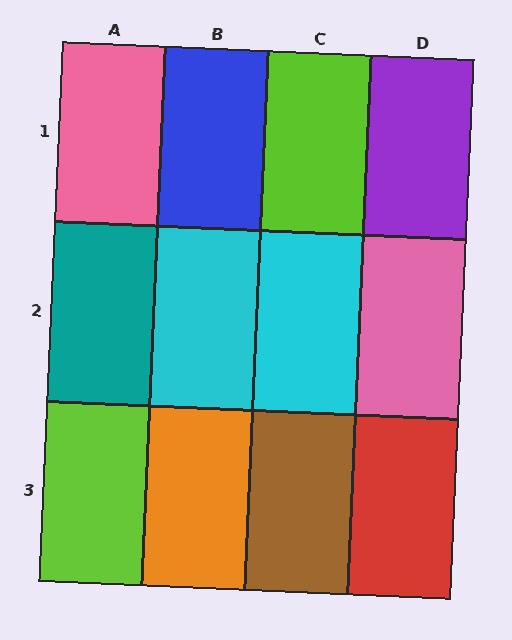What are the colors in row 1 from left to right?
Pink, blue, lime, purple.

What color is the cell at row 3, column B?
Orange.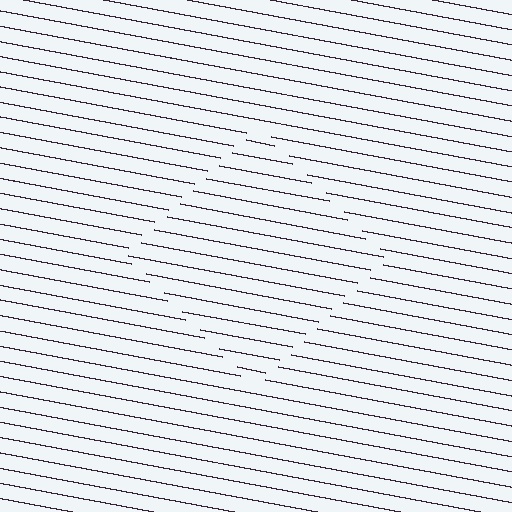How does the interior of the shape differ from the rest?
The interior of the shape contains the same grating, shifted by half a period — the contour is defined by the phase discontinuity where line-ends from the inner and outer gratings abut.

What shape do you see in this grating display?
An illusory square. The interior of the shape contains the same grating, shifted by half a period — the contour is defined by the phase discontinuity where line-ends from the inner and outer gratings abut.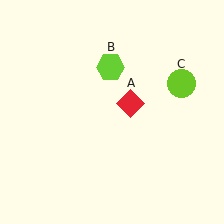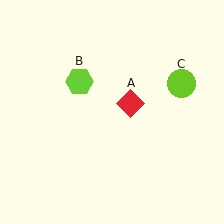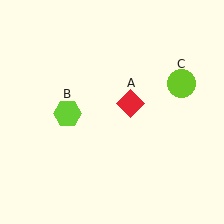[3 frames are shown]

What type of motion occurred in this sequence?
The lime hexagon (object B) rotated counterclockwise around the center of the scene.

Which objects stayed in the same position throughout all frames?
Red diamond (object A) and lime circle (object C) remained stationary.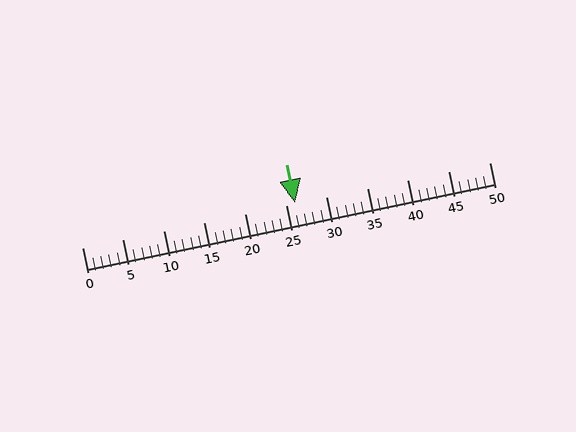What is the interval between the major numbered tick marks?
The major tick marks are spaced 5 units apart.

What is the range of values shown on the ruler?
The ruler shows values from 0 to 50.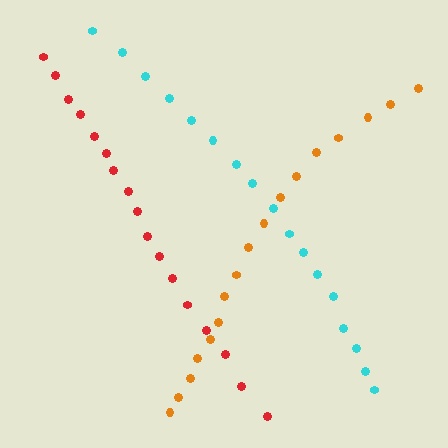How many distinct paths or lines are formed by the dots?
There are 3 distinct paths.